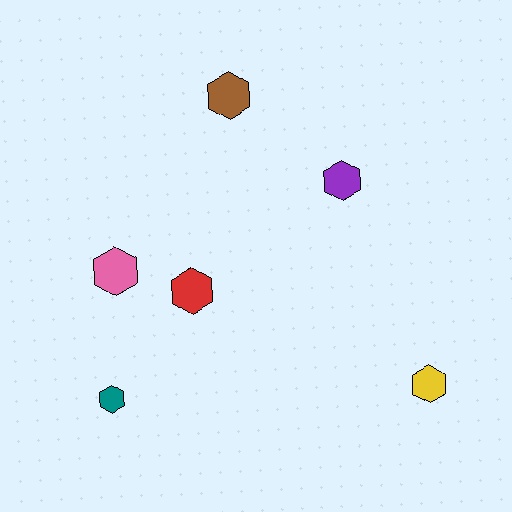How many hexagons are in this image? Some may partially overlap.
There are 6 hexagons.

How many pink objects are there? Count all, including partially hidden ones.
There is 1 pink object.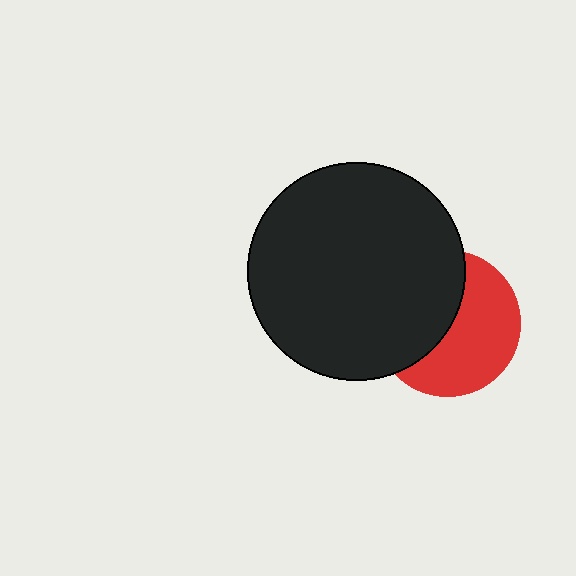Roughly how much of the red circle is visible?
About half of it is visible (roughly 53%).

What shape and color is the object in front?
The object in front is a black circle.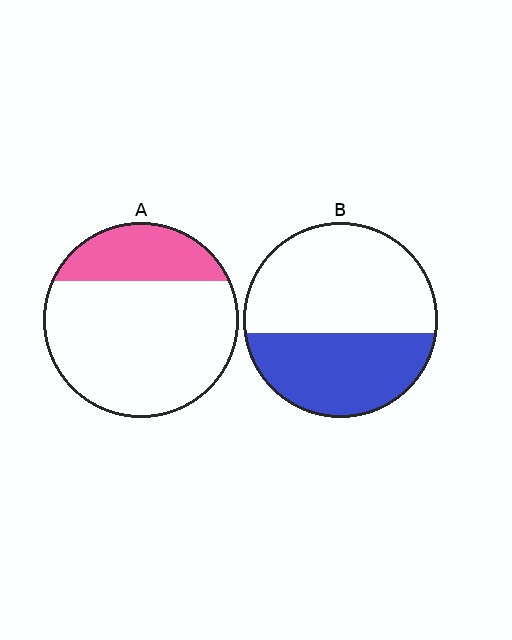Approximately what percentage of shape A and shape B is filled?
A is approximately 25% and B is approximately 40%.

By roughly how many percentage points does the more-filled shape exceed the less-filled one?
By roughly 15 percentage points (B over A).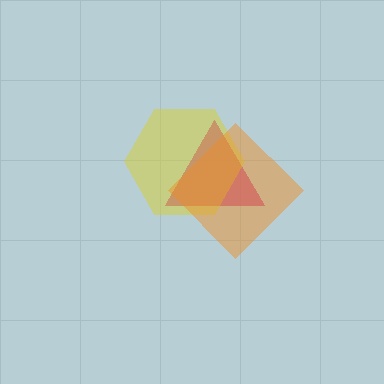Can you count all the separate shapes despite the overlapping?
Yes, there are 3 separate shapes.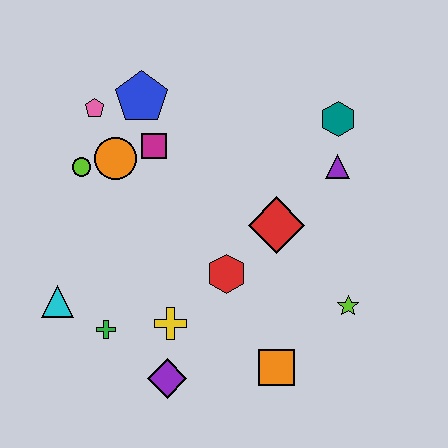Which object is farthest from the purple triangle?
The cyan triangle is farthest from the purple triangle.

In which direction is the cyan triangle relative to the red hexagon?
The cyan triangle is to the left of the red hexagon.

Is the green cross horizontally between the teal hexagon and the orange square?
No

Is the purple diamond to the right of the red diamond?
No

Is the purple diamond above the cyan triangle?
No